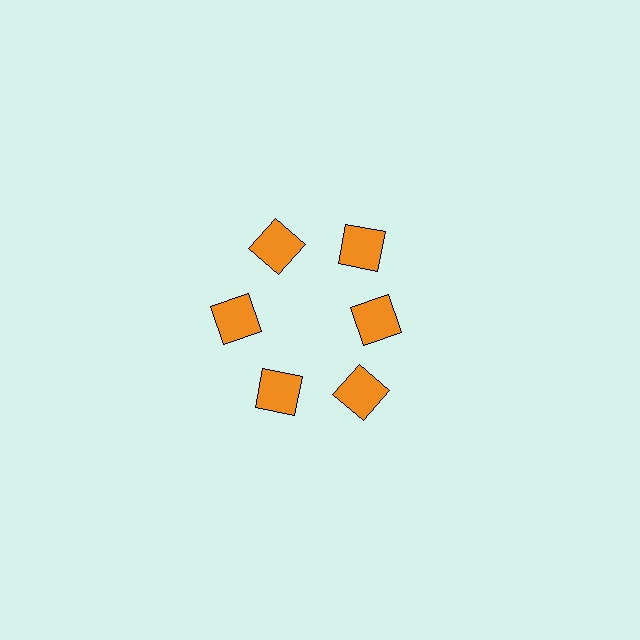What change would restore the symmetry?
The symmetry would be restored by moving it outward, back onto the ring so that all 6 squares sit at equal angles and equal distance from the center.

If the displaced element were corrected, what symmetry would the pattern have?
It would have 6-fold rotational symmetry — the pattern would map onto itself every 60 degrees.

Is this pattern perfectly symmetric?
No. The 6 orange squares are arranged in a ring, but one element near the 3 o'clock position is pulled inward toward the center, breaking the 6-fold rotational symmetry.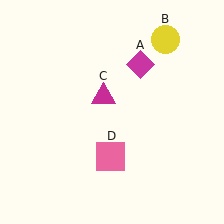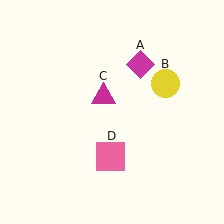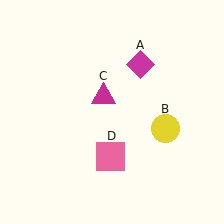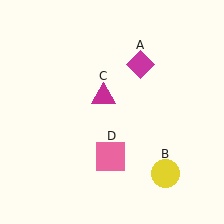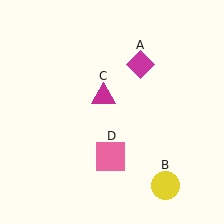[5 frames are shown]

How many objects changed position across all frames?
1 object changed position: yellow circle (object B).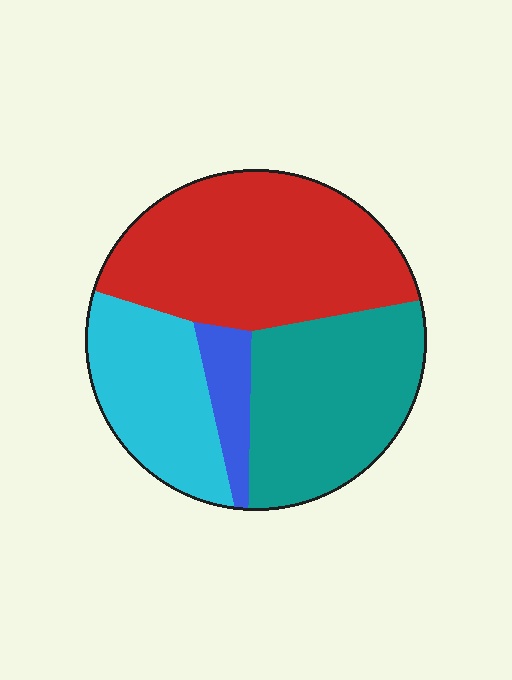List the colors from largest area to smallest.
From largest to smallest: red, teal, cyan, blue.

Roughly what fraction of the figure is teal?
Teal takes up about one third (1/3) of the figure.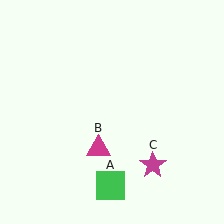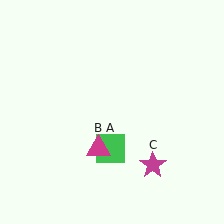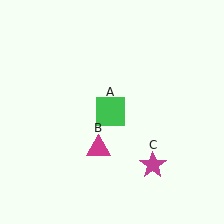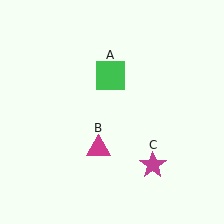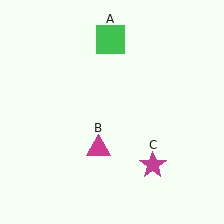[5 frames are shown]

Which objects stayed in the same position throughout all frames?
Magenta triangle (object B) and magenta star (object C) remained stationary.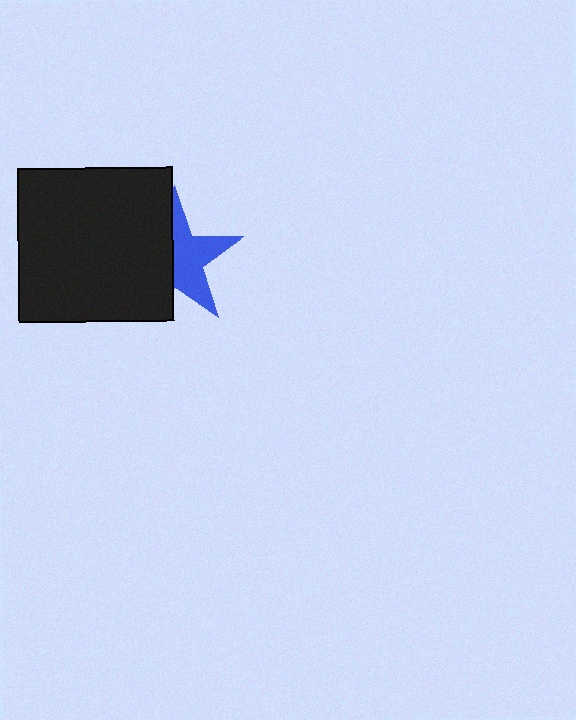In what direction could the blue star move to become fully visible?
The blue star could move right. That would shift it out from behind the black square entirely.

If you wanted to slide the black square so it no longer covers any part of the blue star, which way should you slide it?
Slide it left — that is the most direct way to separate the two shapes.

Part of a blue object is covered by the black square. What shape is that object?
It is a star.